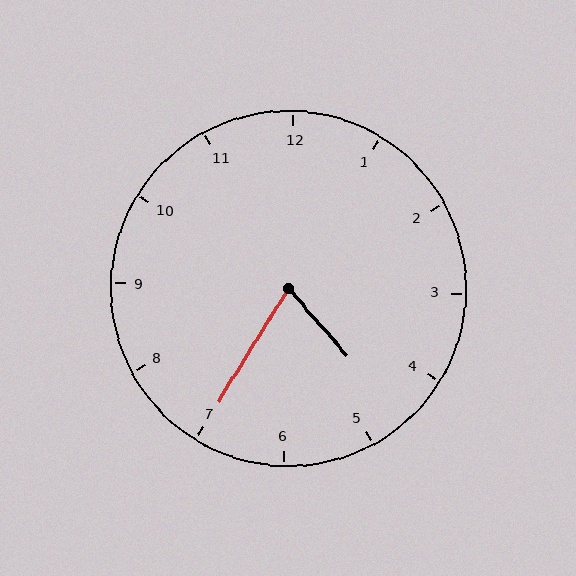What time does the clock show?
4:35.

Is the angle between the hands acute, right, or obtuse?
It is acute.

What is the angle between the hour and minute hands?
Approximately 72 degrees.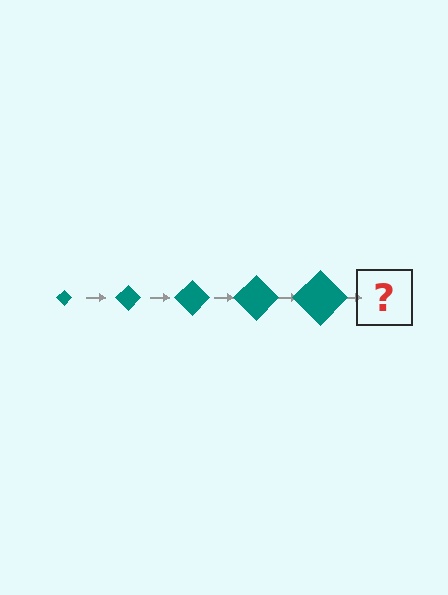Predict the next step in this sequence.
The next step is a teal diamond, larger than the previous one.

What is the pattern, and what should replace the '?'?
The pattern is that the diamond gets progressively larger each step. The '?' should be a teal diamond, larger than the previous one.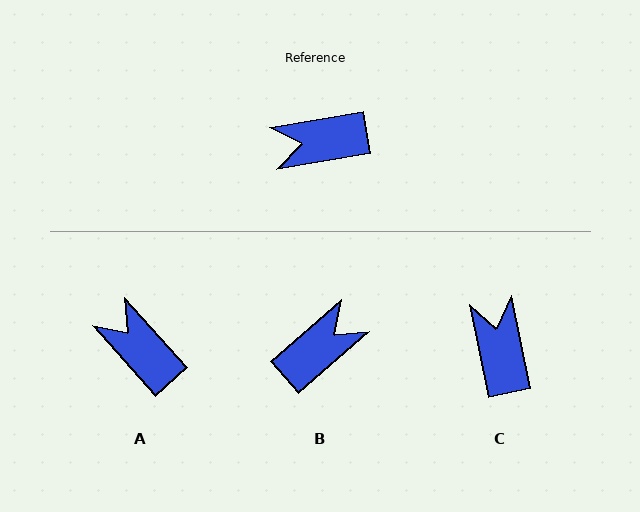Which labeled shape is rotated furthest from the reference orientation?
B, about 148 degrees away.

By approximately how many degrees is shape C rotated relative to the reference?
Approximately 88 degrees clockwise.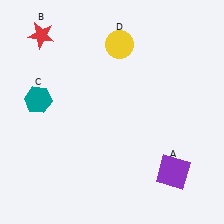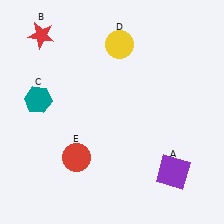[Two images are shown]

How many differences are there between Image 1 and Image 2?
There is 1 difference between the two images.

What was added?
A red circle (E) was added in Image 2.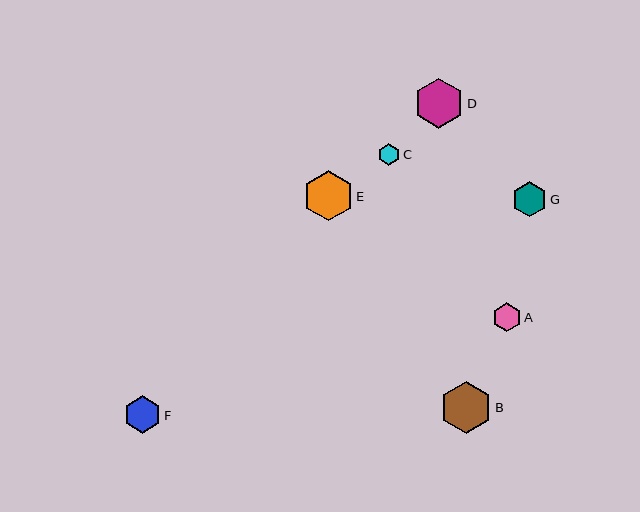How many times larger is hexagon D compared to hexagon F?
Hexagon D is approximately 1.3 times the size of hexagon F.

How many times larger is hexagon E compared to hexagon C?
Hexagon E is approximately 2.3 times the size of hexagon C.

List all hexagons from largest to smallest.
From largest to smallest: B, E, D, F, G, A, C.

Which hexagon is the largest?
Hexagon B is the largest with a size of approximately 51 pixels.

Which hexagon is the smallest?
Hexagon C is the smallest with a size of approximately 22 pixels.